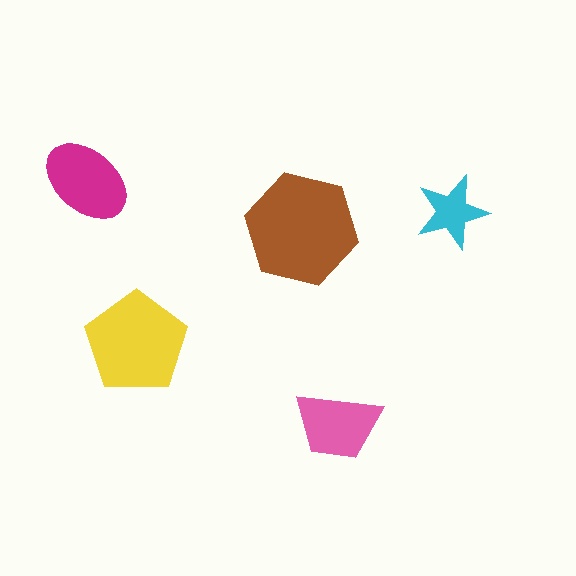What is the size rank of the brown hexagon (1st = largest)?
1st.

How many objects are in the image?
There are 5 objects in the image.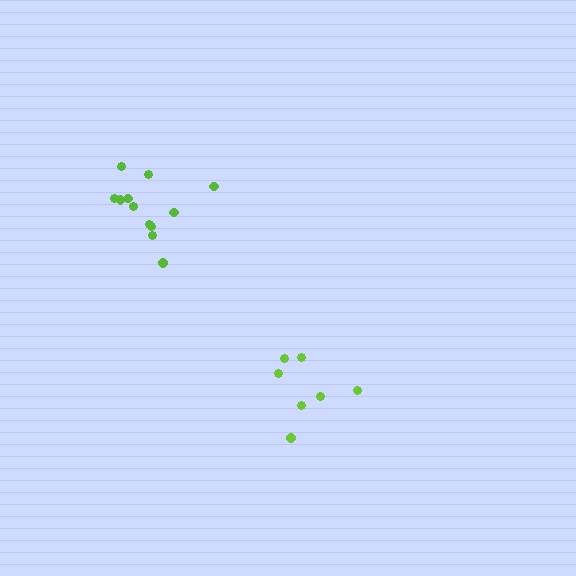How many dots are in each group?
Group 1: 7 dots, Group 2: 12 dots (19 total).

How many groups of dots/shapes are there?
There are 2 groups.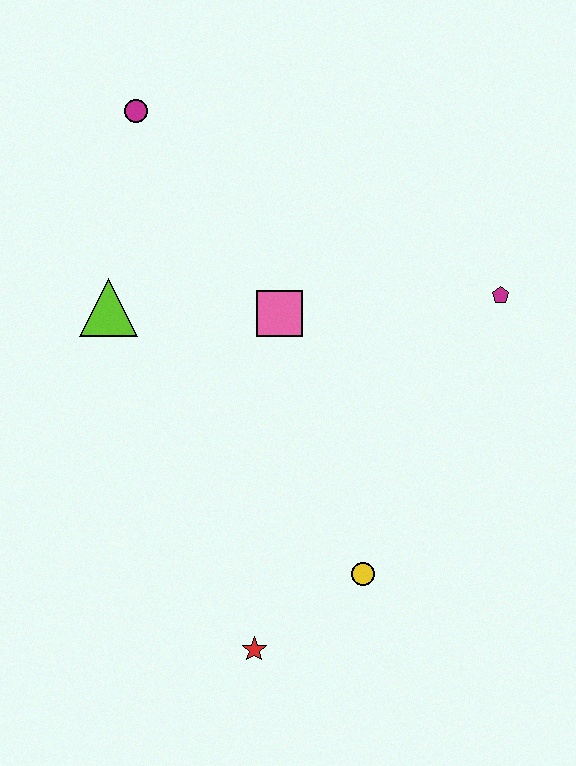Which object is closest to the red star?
The yellow circle is closest to the red star.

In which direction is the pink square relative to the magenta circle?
The pink square is below the magenta circle.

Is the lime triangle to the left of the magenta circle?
Yes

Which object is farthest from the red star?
The magenta circle is farthest from the red star.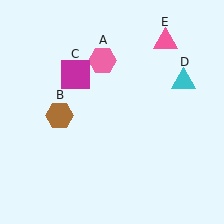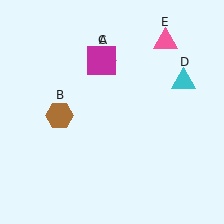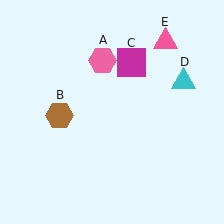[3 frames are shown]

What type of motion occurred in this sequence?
The magenta square (object C) rotated clockwise around the center of the scene.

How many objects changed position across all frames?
1 object changed position: magenta square (object C).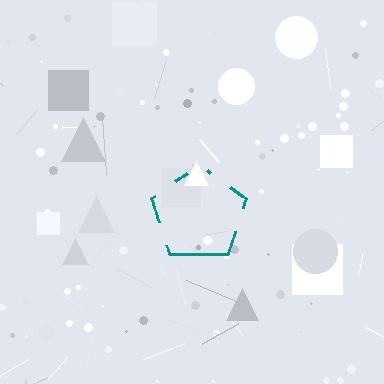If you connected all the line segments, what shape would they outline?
They would outline a pentagon.